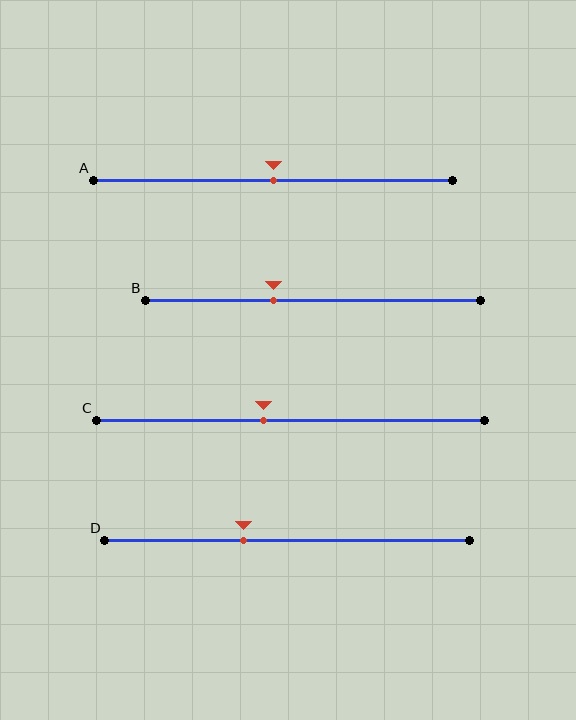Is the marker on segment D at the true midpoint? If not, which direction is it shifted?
No, the marker on segment D is shifted to the left by about 12% of the segment length.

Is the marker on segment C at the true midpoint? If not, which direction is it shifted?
No, the marker on segment C is shifted to the left by about 7% of the segment length.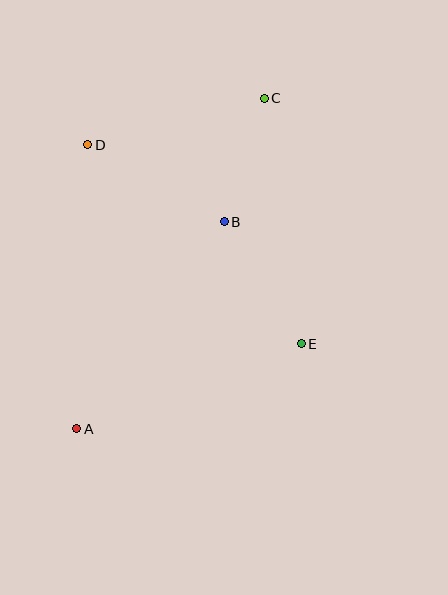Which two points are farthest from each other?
Points A and C are farthest from each other.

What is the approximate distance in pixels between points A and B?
The distance between A and B is approximately 254 pixels.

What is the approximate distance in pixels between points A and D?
The distance between A and D is approximately 284 pixels.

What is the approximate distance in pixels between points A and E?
The distance between A and E is approximately 240 pixels.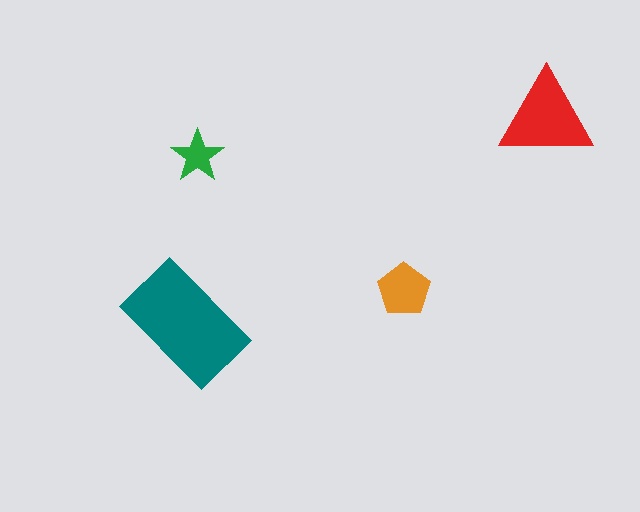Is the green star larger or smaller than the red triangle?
Smaller.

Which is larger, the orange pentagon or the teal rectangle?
The teal rectangle.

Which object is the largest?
The teal rectangle.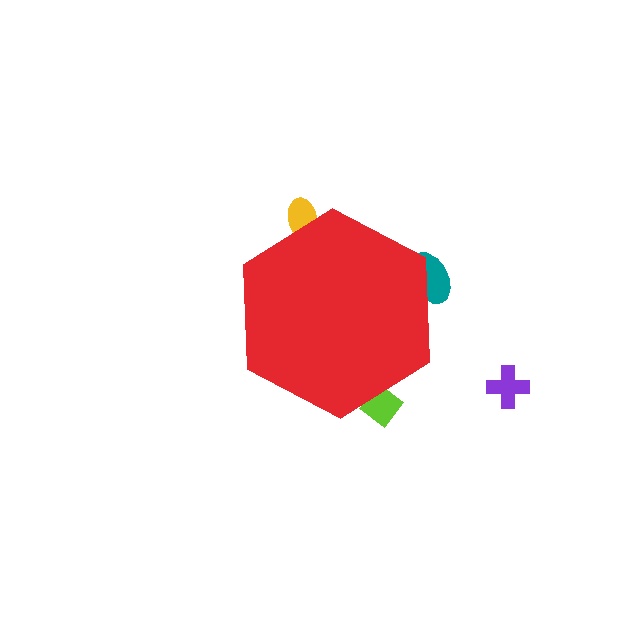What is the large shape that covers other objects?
A red hexagon.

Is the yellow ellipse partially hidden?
Yes, the yellow ellipse is partially hidden behind the red hexagon.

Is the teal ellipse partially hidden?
Yes, the teal ellipse is partially hidden behind the red hexagon.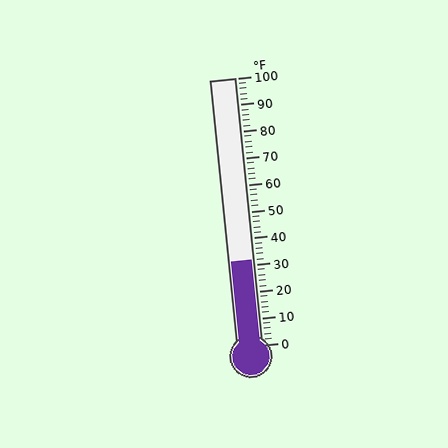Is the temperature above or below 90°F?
The temperature is below 90°F.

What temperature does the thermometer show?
The thermometer shows approximately 32°F.